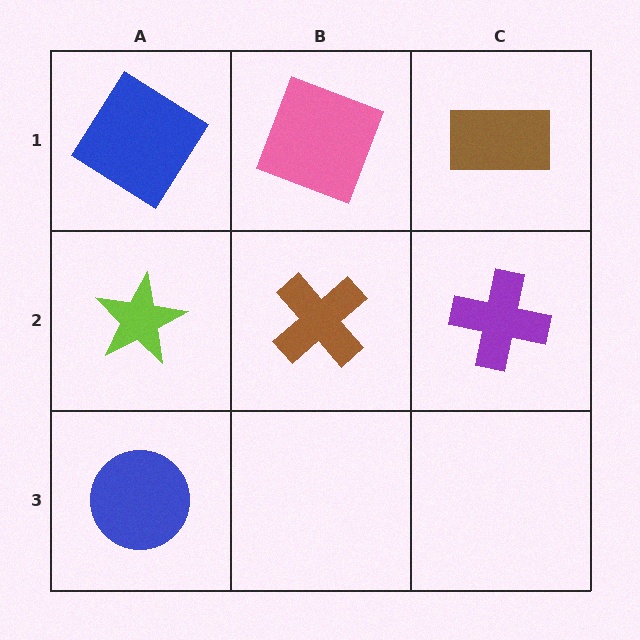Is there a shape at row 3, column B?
No, that cell is empty.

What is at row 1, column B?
A pink square.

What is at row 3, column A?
A blue circle.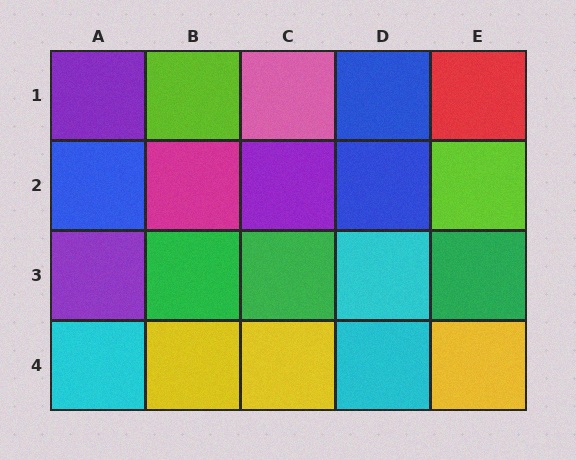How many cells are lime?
2 cells are lime.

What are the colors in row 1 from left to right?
Purple, lime, pink, blue, red.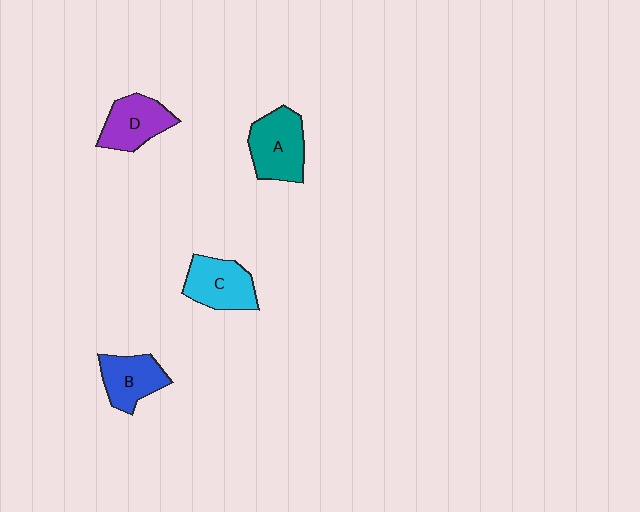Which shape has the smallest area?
Shape B (blue).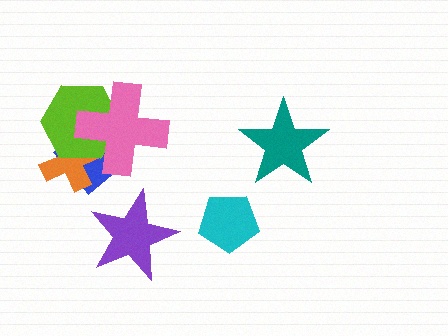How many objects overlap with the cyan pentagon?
0 objects overlap with the cyan pentagon.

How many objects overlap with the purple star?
0 objects overlap with the purple star.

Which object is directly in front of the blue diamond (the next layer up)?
The orange cross is directly in front of the blue diamond.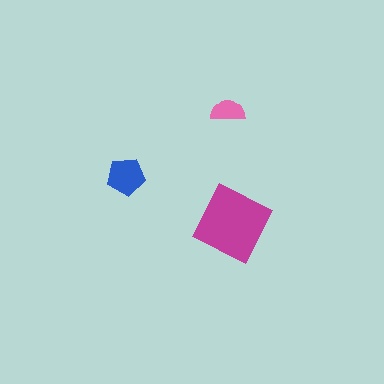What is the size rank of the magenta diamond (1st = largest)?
1st.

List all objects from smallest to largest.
The pink semicircle, the blue pentagon, the magenta diamond.